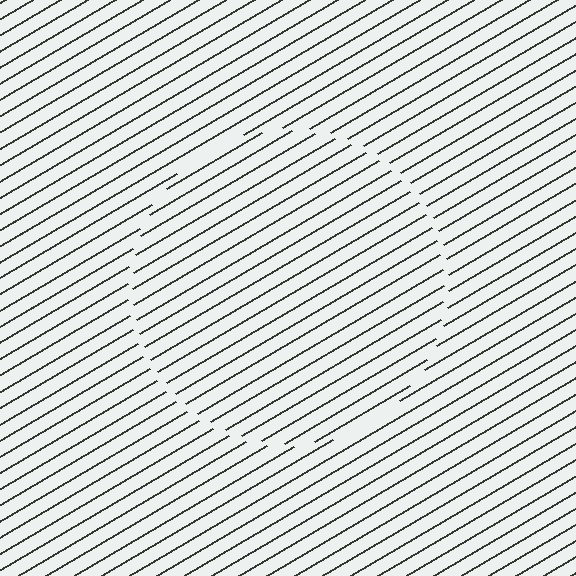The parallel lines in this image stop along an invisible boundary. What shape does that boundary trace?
An illusory circle. The interior of the shape contains the same grating, shifted by half a period — the contour is defined by the phase discontinuity where line-ends from the inner and outer gratings abut.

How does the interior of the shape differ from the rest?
The interior of the shape contains the same grating, shifted by half a period — the contour is defined by the phase discontinuity where line-ends from the inner and outer gratings abut.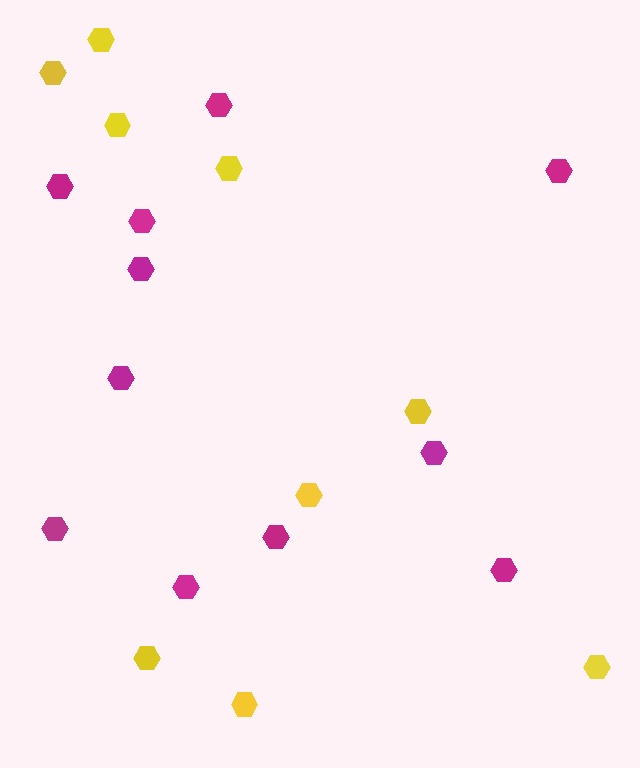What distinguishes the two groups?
There are 2 groups: one group of yellow hexagons (9) and one group of magenta hexagons (11).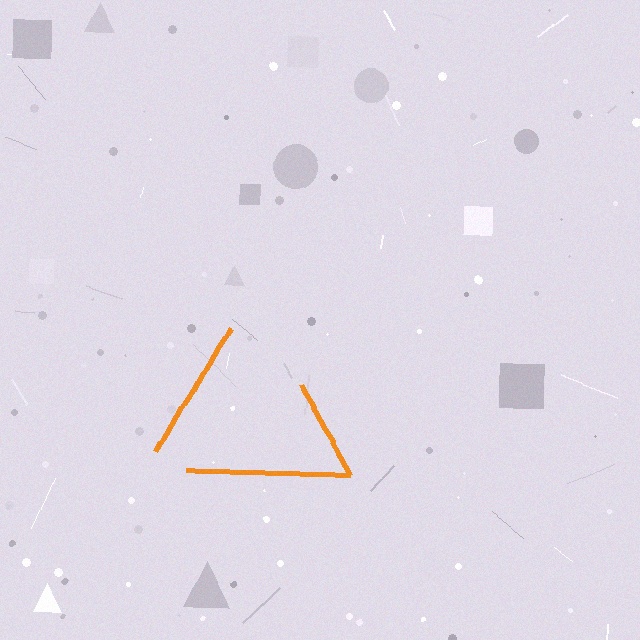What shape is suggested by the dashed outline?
The dashed outline suggests a triangle.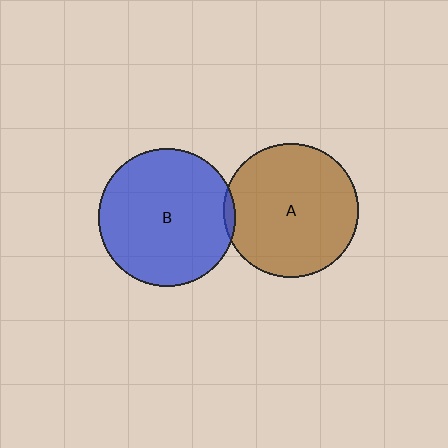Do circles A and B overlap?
Yes.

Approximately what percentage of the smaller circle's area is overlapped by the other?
Approximately 5%.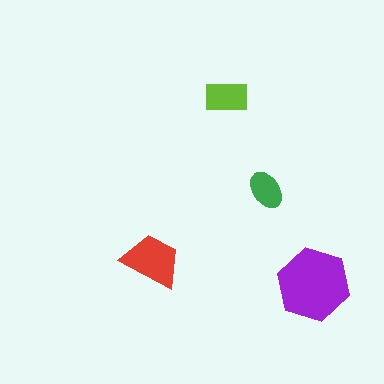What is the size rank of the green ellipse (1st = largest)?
4th.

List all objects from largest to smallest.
The purple hexagon, the red trapezoid, the lime rectangle, the green ellipse.